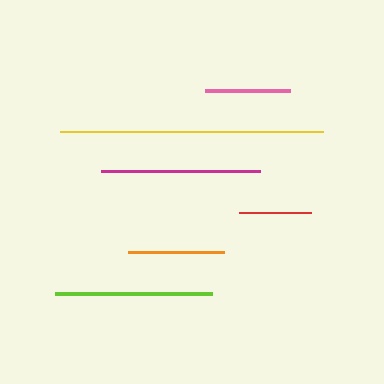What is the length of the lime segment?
The lime segment is approximately 157 pixels long.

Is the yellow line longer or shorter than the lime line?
The yellow line is longer than the lime line.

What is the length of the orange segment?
The orange segment is approximately 96 pixels long.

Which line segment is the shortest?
The red line is the shortest at approximately 72 pixels.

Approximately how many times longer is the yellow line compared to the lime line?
The yellow line is approximately 1.7 times the length of the lime line.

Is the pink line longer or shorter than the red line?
The pink line is longer than the red line.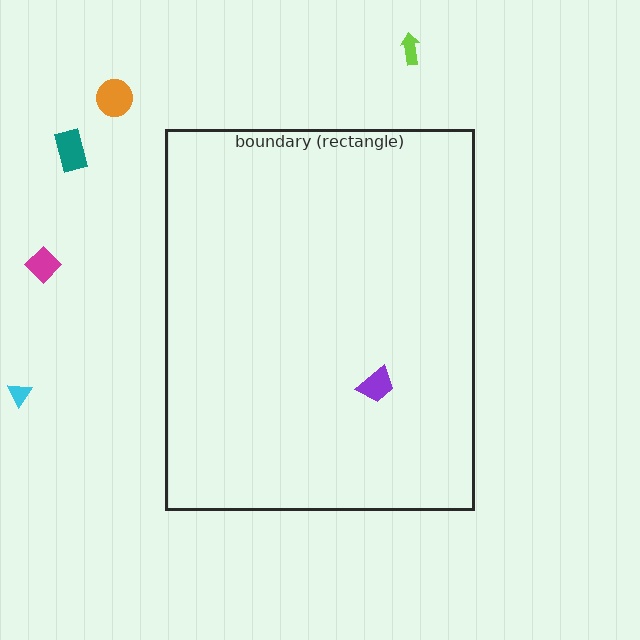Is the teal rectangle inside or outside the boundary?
Outside.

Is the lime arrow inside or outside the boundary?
Outside.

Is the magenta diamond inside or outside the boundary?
Outside.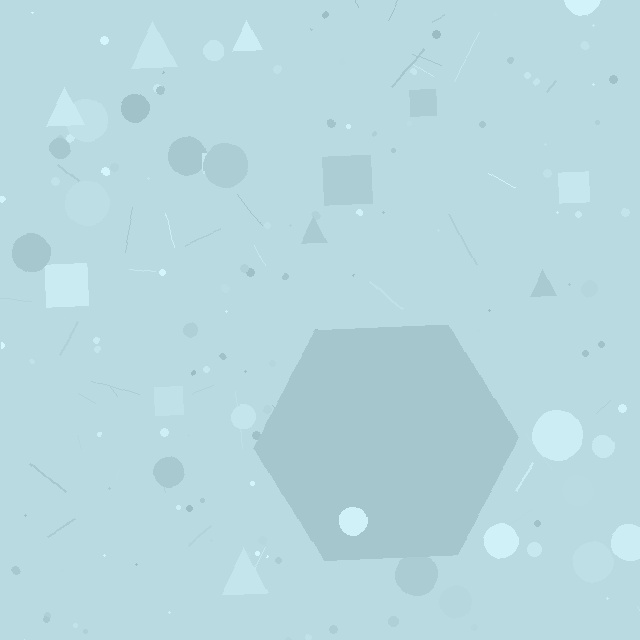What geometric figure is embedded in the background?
A hexagon is embedded in the background.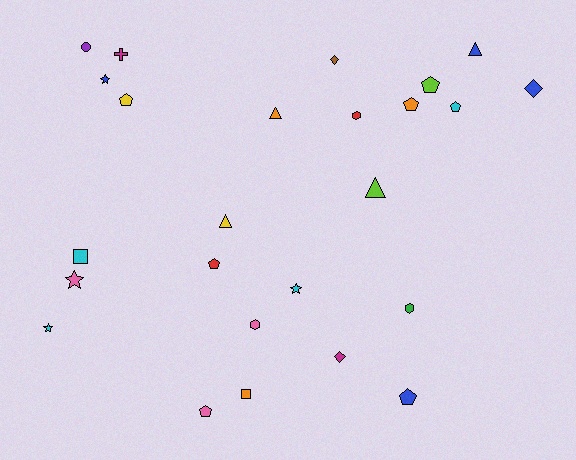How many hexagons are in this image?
There are 3 hexagons.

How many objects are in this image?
There are 25 objects.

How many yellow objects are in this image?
There are 2 yellow objects.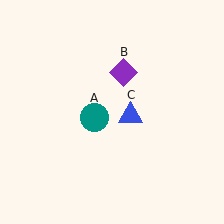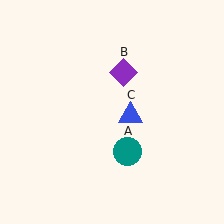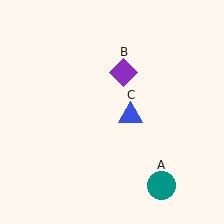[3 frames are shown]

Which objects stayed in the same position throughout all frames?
Purple diamond (object B) and blue triangle (object C) remained stationary.